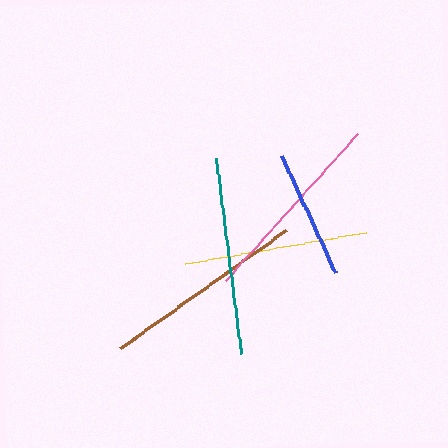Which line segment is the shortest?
The blue line is the shortest at approximately 128 pixels.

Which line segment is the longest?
The brown line is the longest at approximately 204 pixels.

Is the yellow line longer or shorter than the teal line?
The teal line is longer than the yellow line.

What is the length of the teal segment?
The teal segment is approximately 197 pixels long.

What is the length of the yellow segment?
The yellow segment is approximately 184 pixels long.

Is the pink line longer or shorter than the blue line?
The pink line is longer than the blue line.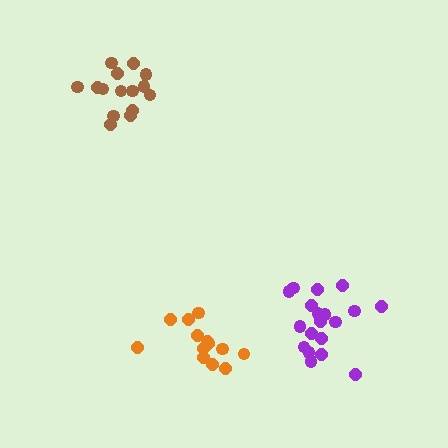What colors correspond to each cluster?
The clusters are colored: purple, orange, brown.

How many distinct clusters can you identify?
There are 3 distinct clusters.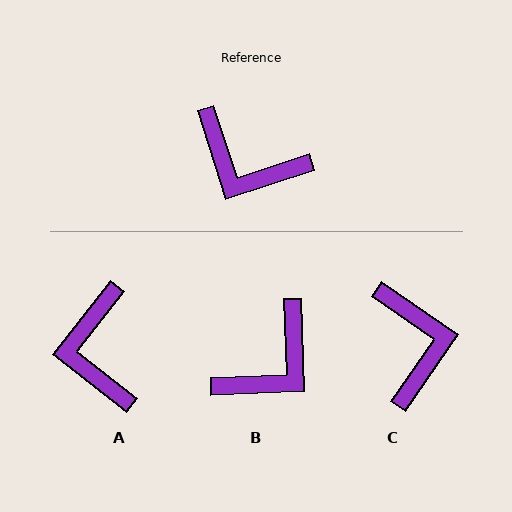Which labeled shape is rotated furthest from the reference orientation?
C, about 127 degrees away.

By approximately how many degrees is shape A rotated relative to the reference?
Approximately 56 degrees clockwise.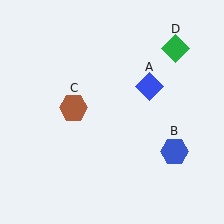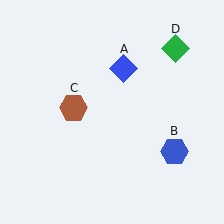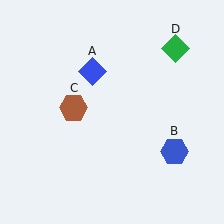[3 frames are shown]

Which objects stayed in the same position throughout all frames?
Blue hexagon (object B) and brown hexagon (object C) and green diamond (object D) remained stationary.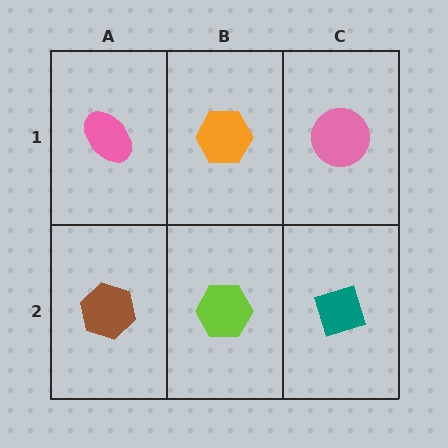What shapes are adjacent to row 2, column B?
An orange hexagon (row 1, column B), a brown hexagon (row 2, column A), a teal diamond (row 2, column C).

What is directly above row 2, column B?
An orange hexagon.